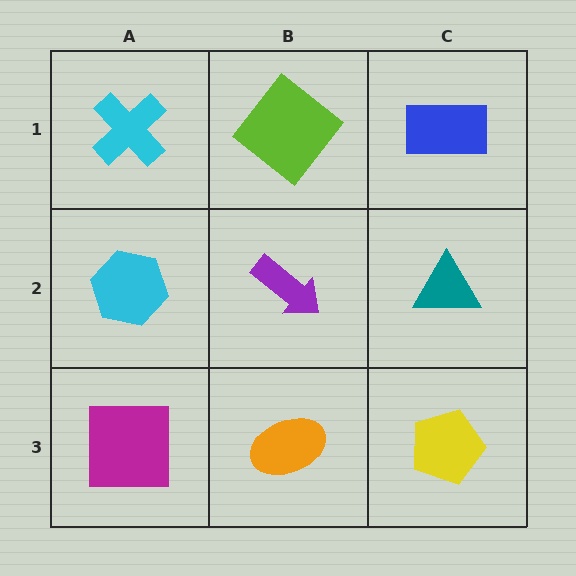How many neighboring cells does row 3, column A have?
2.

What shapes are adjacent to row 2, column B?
A lime diamond (row 1, column B), an orange ellipse (row 3, column B), a cyan hexagon (row 2, column A), a teal triangle (row 2, column C).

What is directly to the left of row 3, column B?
A magenta square.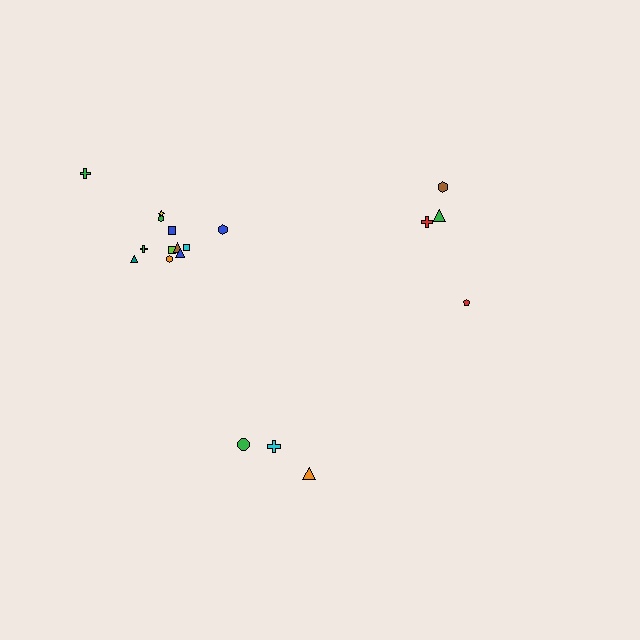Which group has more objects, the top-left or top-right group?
The top-left group.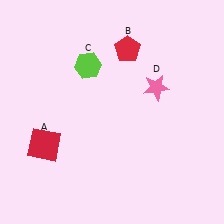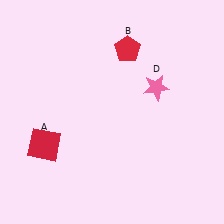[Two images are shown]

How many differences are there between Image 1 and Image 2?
There is 1 difference between the two images.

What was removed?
The lime hexagon (C) was removed in Image 2.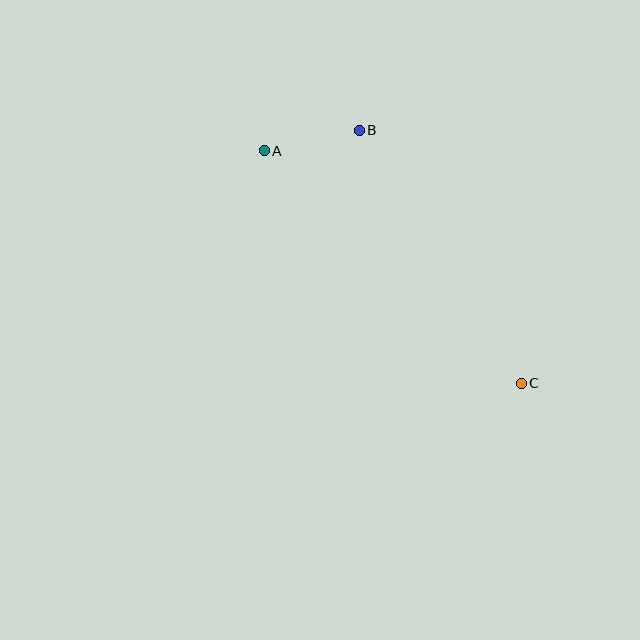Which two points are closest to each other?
Points A and B are closest to each other.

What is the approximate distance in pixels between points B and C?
The distance between B and C is approximately 300 pixels.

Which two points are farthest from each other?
Points A and C are farthest from each other.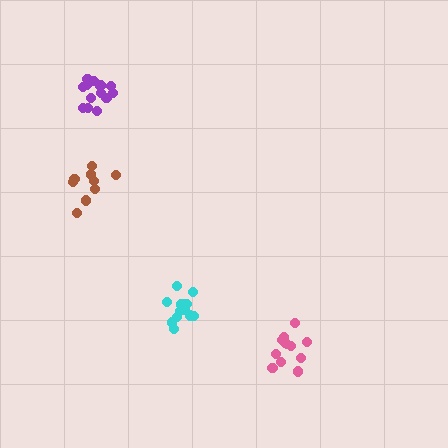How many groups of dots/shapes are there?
There are 4 groups.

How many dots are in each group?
Group 1: 9 dots, Group 2: 12 dots, Group 3: 13 dots, Group 4: 13 dots (47 total).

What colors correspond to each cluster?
The clusters are colored: brown, pink, purple, cyan.